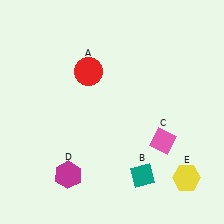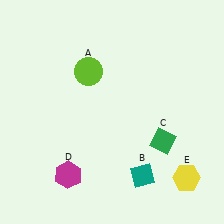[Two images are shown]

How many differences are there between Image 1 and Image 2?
There are 2 differences between the two images.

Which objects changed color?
A changed from red to lime. C changed from pink to green.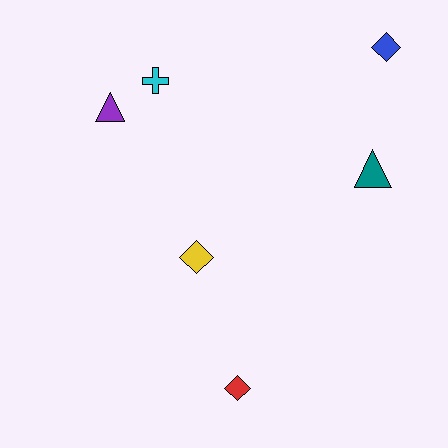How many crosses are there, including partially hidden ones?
There is 1 cross.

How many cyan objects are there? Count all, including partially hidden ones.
There is 1 cyan object.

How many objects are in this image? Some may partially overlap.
There are 6 objects.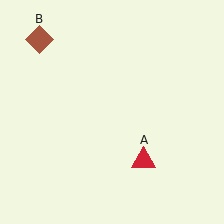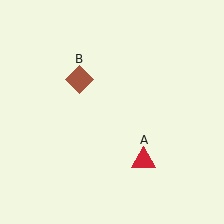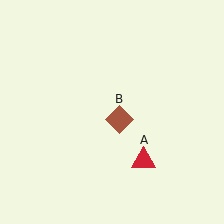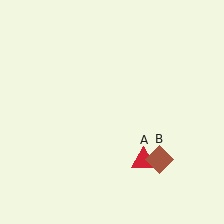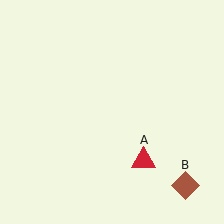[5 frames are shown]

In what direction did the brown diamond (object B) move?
The brown diamond (object B) moved down and to the right.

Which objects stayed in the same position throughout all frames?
Red triangle (object A) remained stationary.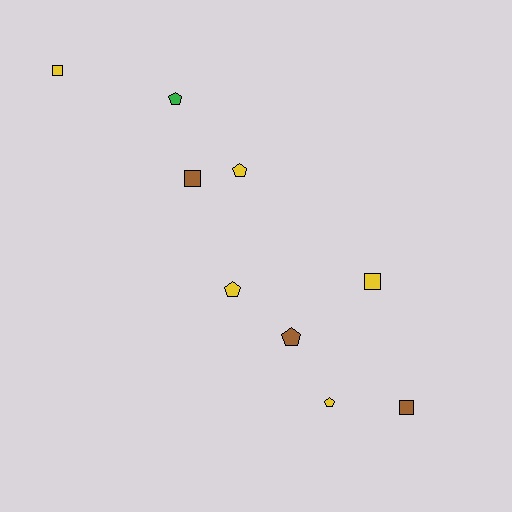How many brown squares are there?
There are 2 brown squares.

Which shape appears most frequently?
Pentagon, with 5 objects.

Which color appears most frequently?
Yellow, with 5 objects.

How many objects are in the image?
There are 9 objects.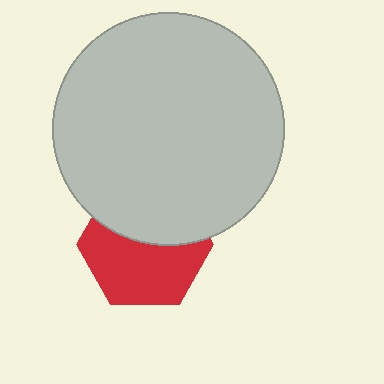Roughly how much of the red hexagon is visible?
About half of it is visible (roughly 58%).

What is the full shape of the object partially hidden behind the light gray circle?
The partially hidden object is a red hexagon.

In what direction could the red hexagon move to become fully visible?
The red hexagon could move down. That would shift it out from behind the light gray circle entirely.